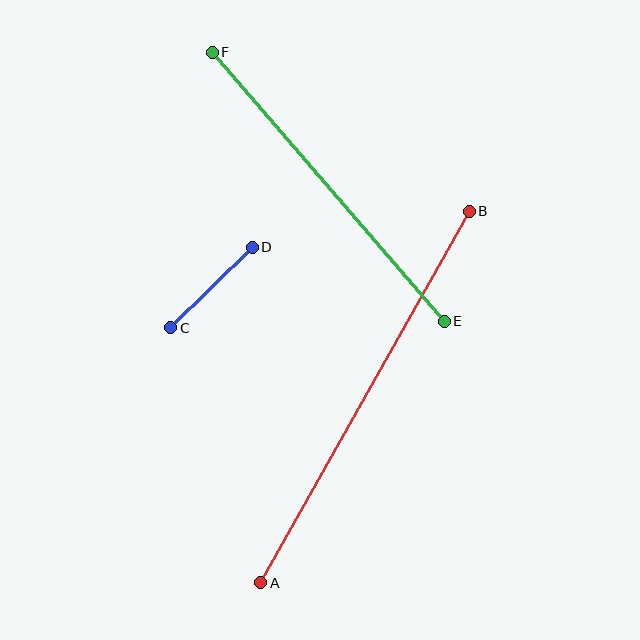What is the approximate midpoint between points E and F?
The midpoint is at approximately (328, 187) pixels.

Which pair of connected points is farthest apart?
Points A and B are farthest apart.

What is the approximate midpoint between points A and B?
The midpoint is at approximately (365, 397) pixels.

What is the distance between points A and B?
The distance is approximately 426 pixels.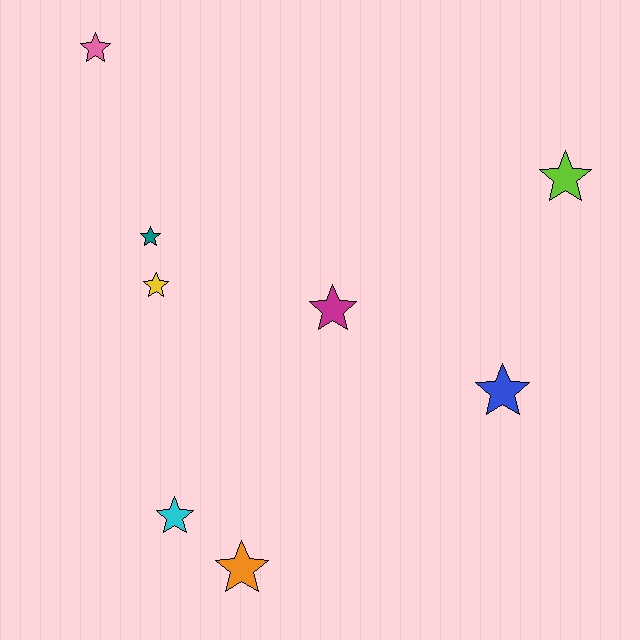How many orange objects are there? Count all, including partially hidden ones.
There is 1 orange object.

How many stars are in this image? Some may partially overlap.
There are 8 stars.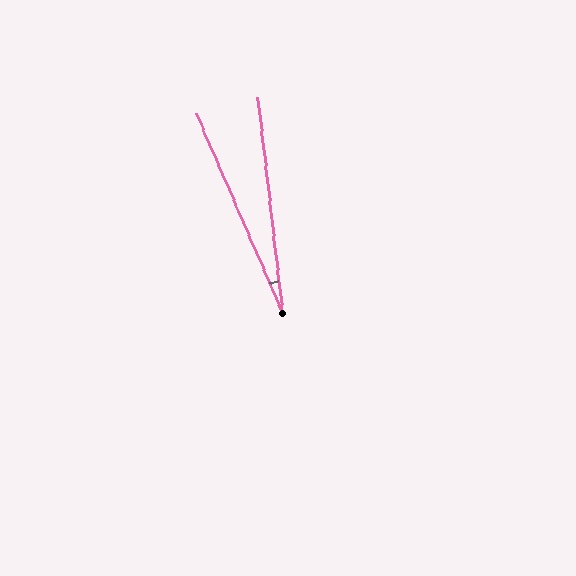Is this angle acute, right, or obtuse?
It is acute.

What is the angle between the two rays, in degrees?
Approximately 17 degrees.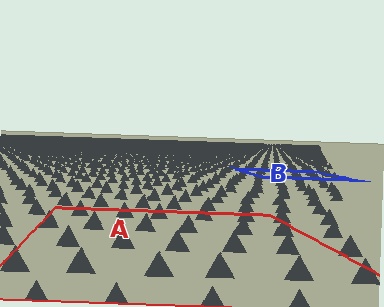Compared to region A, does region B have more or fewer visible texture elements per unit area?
Region B has more texture elements per unit area — they are packed more densely because it is farther away.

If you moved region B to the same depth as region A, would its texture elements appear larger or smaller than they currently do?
They would appear larger. At a closer depth, the same texture elements are projected at a bigger on-screen size.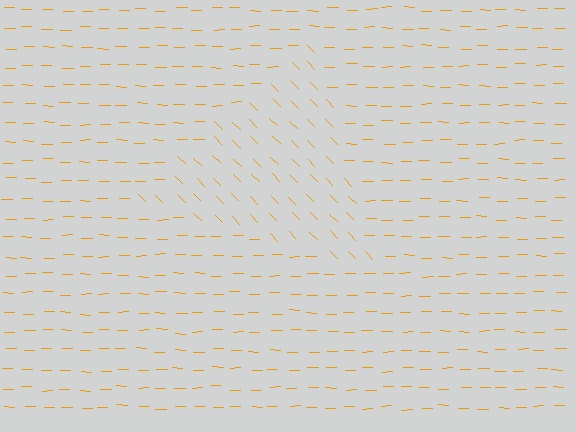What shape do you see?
I see a triangle.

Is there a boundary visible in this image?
Yes, there is a texture boundary formed by a change in line orientation.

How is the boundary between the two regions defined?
The boundary is defined purely by a change in line orientation (approximately 45 degrees difference). All lines are the same color and thickness.